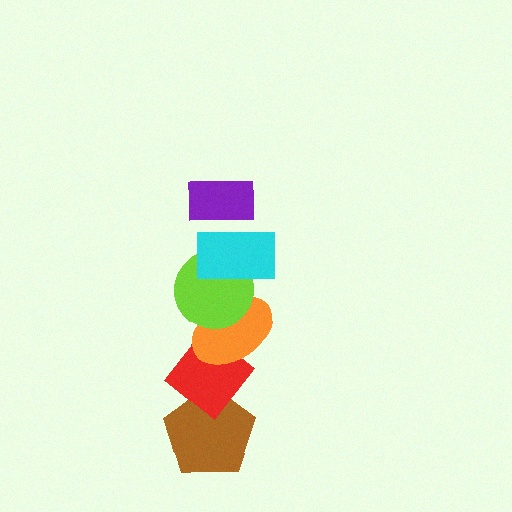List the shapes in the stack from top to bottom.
From top to bottom: the purple rectangle, the cyan rectangle, the lime circle, the orange ellipse, the red diamond, the brown pentagon.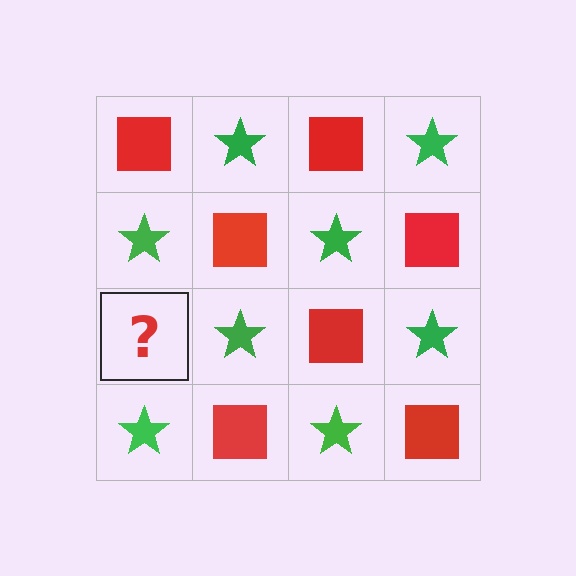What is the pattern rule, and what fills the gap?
The rule is that it alternates red square and green star in a checkerboard pattern. The gap should be filled with a red square.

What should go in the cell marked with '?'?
The missing cell should contain a red square.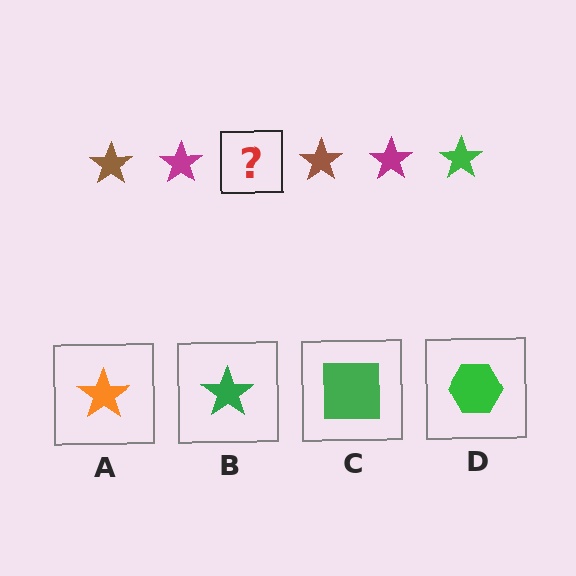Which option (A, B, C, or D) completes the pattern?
B.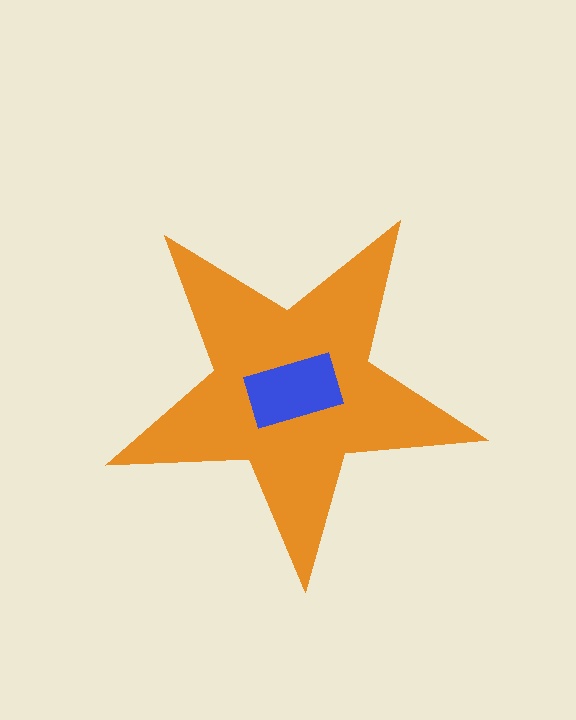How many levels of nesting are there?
2.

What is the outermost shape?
The orange star.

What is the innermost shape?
The blue rectangle.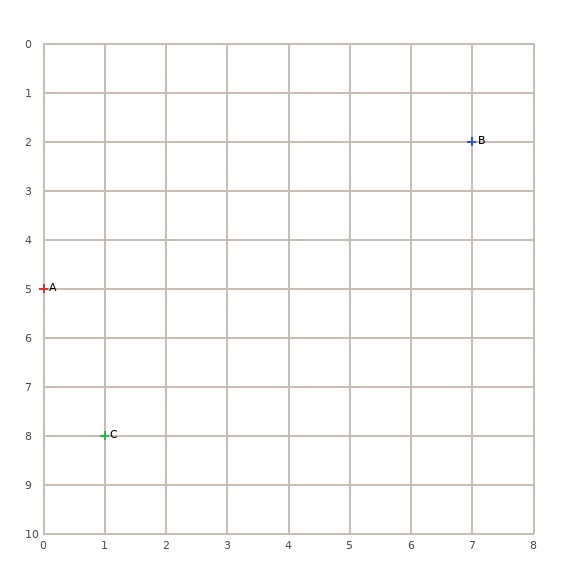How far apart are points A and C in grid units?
Points A and C are 1 column and 3 rows apart (about 3.2 grid units diagonally).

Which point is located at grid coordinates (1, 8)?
Point C is at (1, 8).